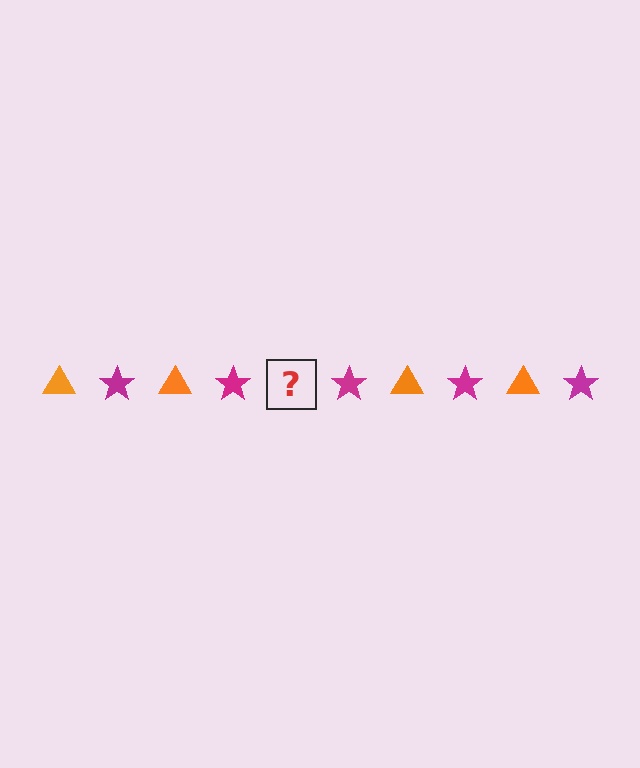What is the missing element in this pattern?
The missing element is an orange triangle.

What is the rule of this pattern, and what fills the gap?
The rule is that the pattern alternates between orange triangle and magenta star. The gap should be filled with an orange triangle.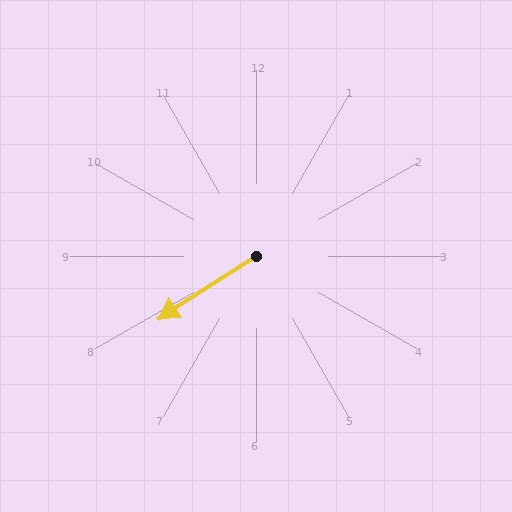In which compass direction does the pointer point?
Southwest.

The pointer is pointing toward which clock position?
Roughly 8 o'clock.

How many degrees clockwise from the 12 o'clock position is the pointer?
Approximately 237 degrees.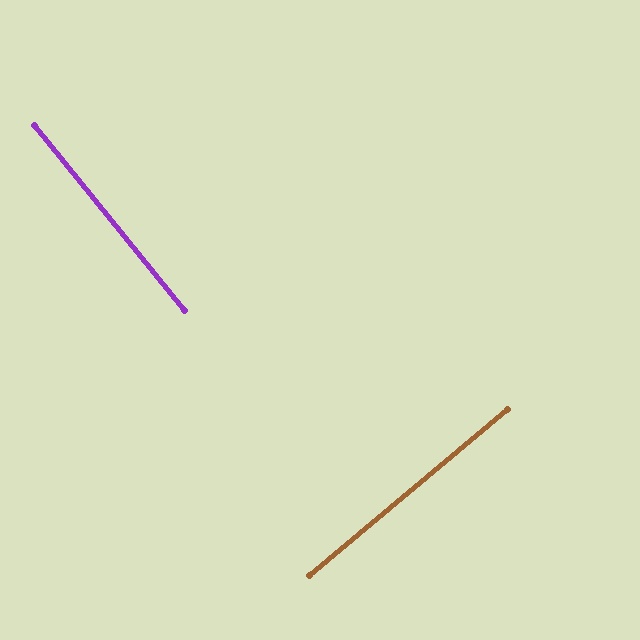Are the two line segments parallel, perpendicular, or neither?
Perpendicular — they meet at approximately 89°.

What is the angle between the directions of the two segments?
Approximately 89 degrees.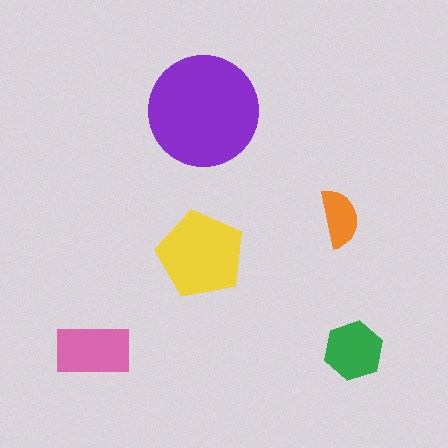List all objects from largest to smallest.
The purple circle, the yellow pentagon, the pink rectangle, the green hexagon, the orange semicircle.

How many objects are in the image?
There are 5 objects in the image.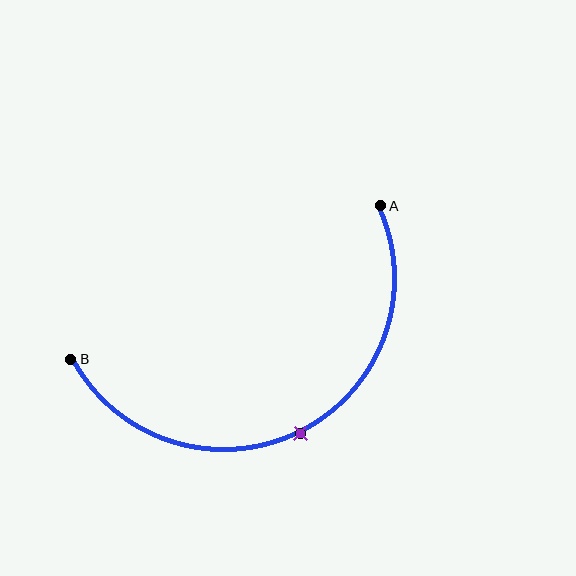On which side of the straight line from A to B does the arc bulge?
The arc bulges below the straight line connecting A and B.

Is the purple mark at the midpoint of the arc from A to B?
Yes. The purple mark lies on the arc at equal arc-length from both A and B — it is the arc midpoint.